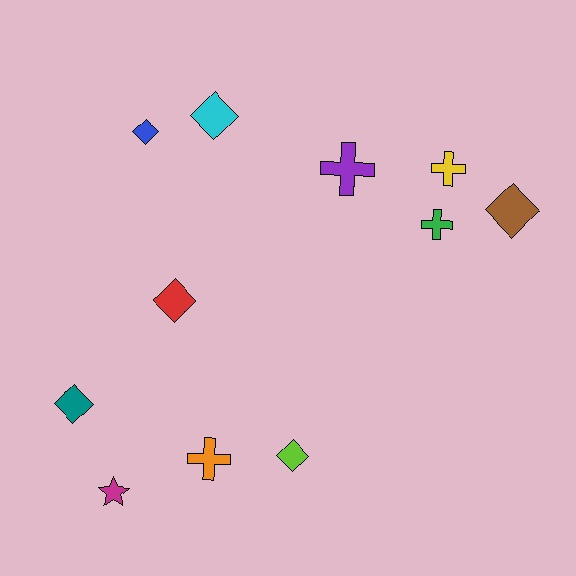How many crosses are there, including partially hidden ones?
There are 4 crosses.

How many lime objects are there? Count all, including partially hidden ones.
There is 1 lime object.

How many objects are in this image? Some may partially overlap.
There are 11 objects.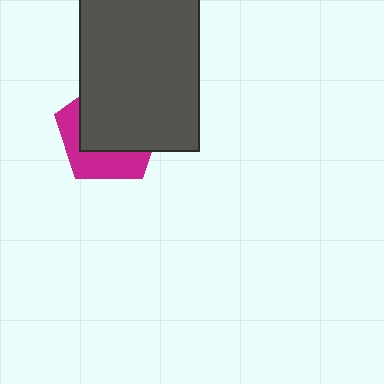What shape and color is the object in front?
The object in front is a dark gray rectangle.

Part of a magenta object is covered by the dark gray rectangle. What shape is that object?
It is a pentagon.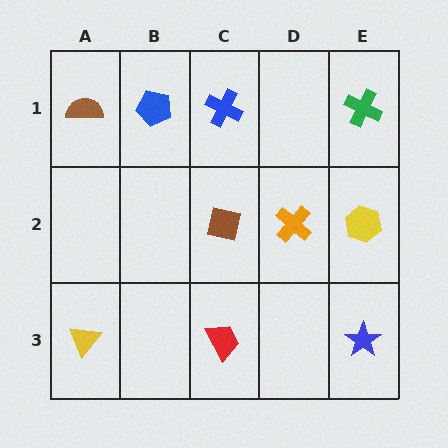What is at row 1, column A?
A brown semicircle.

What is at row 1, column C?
A blue cross.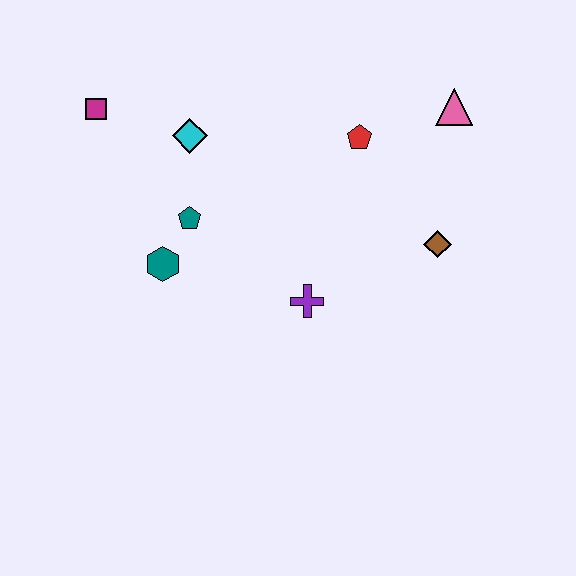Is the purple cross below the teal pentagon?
Yes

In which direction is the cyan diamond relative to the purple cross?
The cyan diamond is above the purple cross.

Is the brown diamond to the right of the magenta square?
Yes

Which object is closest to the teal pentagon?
The teal hexagon is closest to the teal pentagon.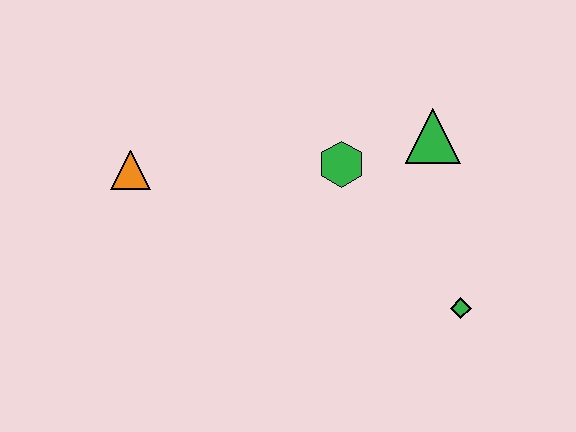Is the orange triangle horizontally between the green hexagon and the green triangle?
No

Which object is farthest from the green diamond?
The orange triangle is farthest from the green diamond.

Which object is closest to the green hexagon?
The green triangle is closest to the green hexagon.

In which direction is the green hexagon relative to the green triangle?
The green hexagon is to the left of the green triangle.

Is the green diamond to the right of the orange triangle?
Yes